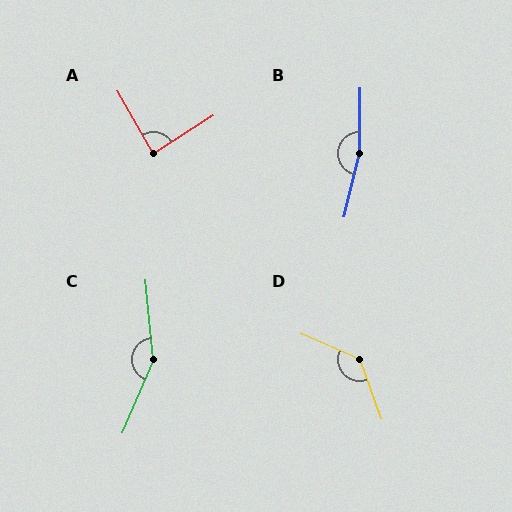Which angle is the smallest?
A, at approximately 88 degrees.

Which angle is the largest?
B, at approximately 166 degrees.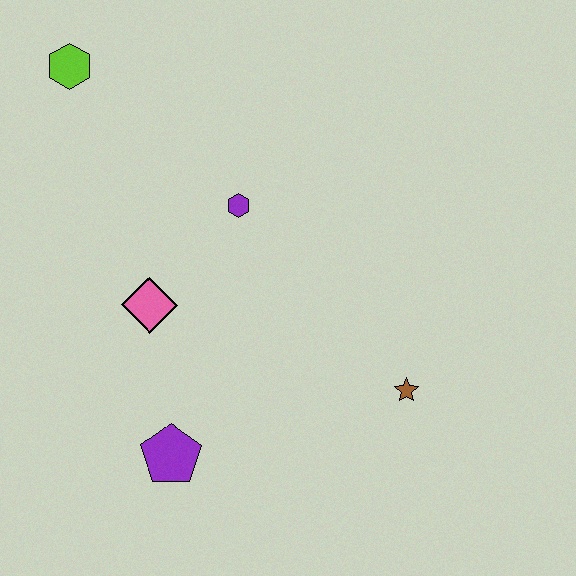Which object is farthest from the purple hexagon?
The purple pentagon is farthest from the purple hexagon.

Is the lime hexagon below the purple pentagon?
No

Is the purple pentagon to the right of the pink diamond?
Yes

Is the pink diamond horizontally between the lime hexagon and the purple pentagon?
Yes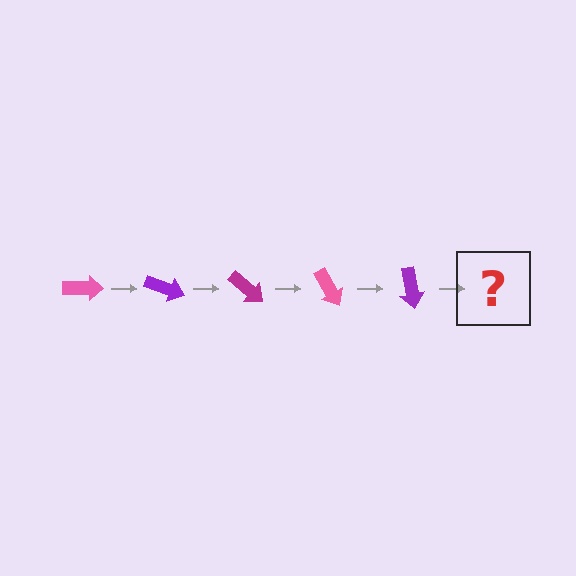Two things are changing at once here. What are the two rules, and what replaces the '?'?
The two rules are that it rotates 20 degrees each step and the color cycles through pink, purple, and magenta. The '?' should be a magenta arrow, rotated 100 degrees from the start.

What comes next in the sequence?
The next element should be a magenta arrow, rotated 100 degrees from the start.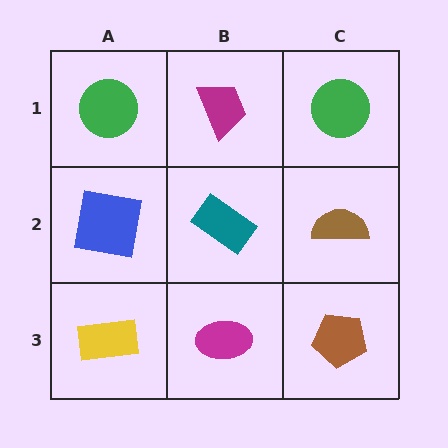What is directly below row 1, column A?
A blue square.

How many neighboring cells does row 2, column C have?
3.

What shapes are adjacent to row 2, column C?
A green circle (row 1, column C), a brown pentagon (row 3, column C), a teal rectangle (row 2, column B).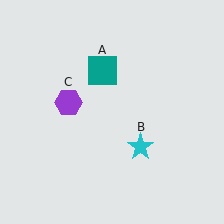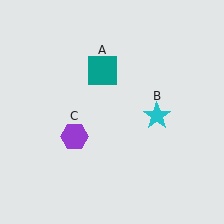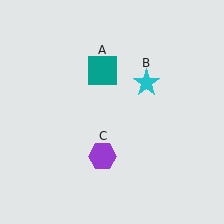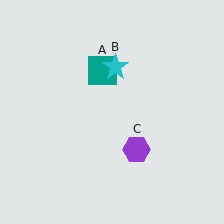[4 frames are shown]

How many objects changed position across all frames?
2 objects changed position: cyan star (object B), purple hexagon (object C).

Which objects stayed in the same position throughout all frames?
Teal square (object A) remained stationary.